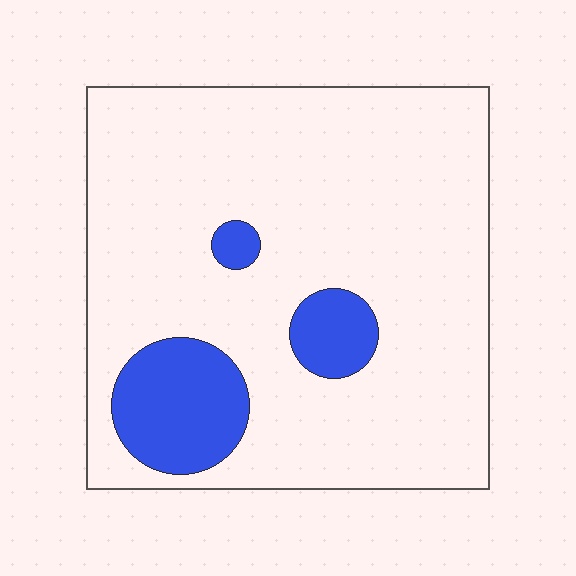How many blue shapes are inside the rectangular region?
3.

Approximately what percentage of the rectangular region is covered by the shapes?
Approximately 15%.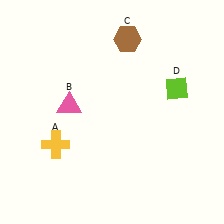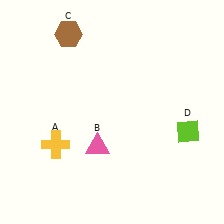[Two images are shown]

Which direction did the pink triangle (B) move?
The pink triangle (B) moved down.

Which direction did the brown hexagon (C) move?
The brown hexagon (C) moved left.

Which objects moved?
The objects that moved are: the pink triangle (B), the brown hexagon (C), the lime diamond (D).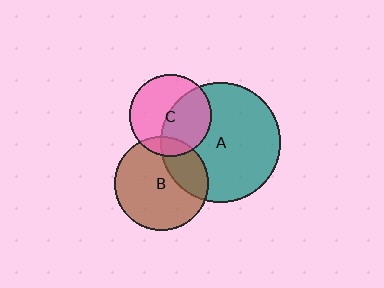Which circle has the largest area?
Circle A (teal).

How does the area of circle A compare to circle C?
Approximately 2.1 times.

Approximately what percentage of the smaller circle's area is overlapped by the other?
Approximately 25%.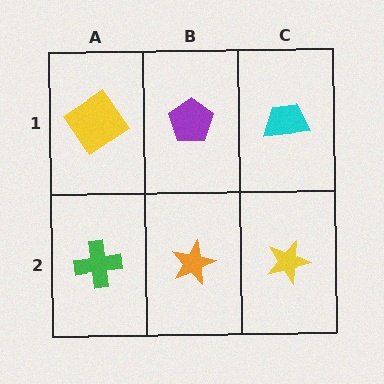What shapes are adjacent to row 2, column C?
A cyan trapezoid (row 1, column C), an orange star (row 2, column B).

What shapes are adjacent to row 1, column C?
A yellow star (row 2, column C), a purple pentagon (row 1, column B).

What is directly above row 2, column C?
A cyan trapezoid.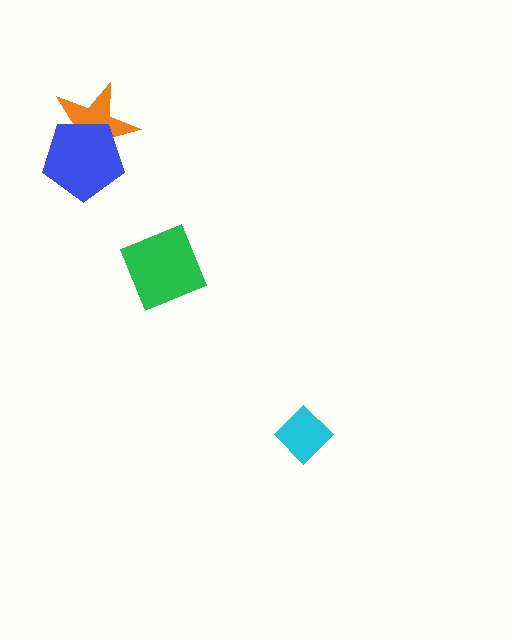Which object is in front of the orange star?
The blue pentagon is in front of the orange star.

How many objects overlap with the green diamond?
0 objects overlap with the green diamond.